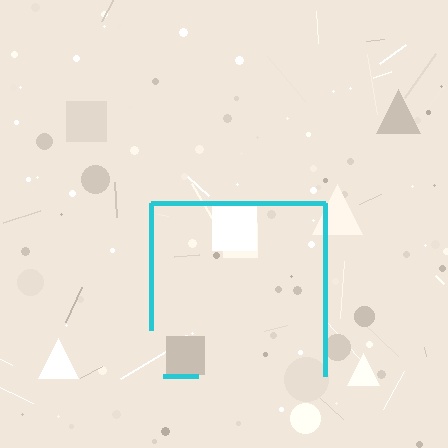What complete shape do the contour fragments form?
The contour fragments form a square.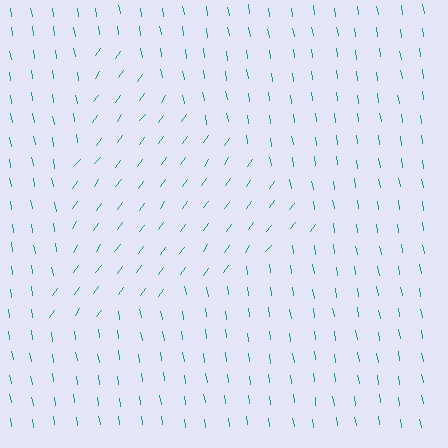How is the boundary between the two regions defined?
The boundary is defined purely by a change in line orientation (approximately 45 degrees difference). All lines are the same color and thickness.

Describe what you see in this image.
The image is filled with small teal line segments. A triangle region in the image has lines oriented differently from the surrounding lines, creating a visible texture boundary.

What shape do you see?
I see a triangle.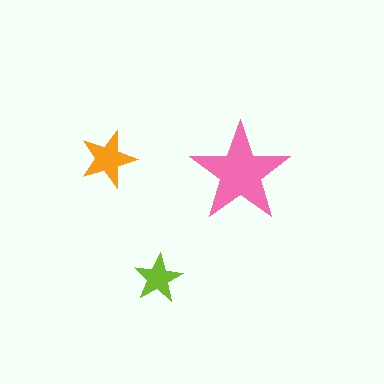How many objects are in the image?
There are 3 objects in the image.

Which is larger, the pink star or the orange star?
The pink one.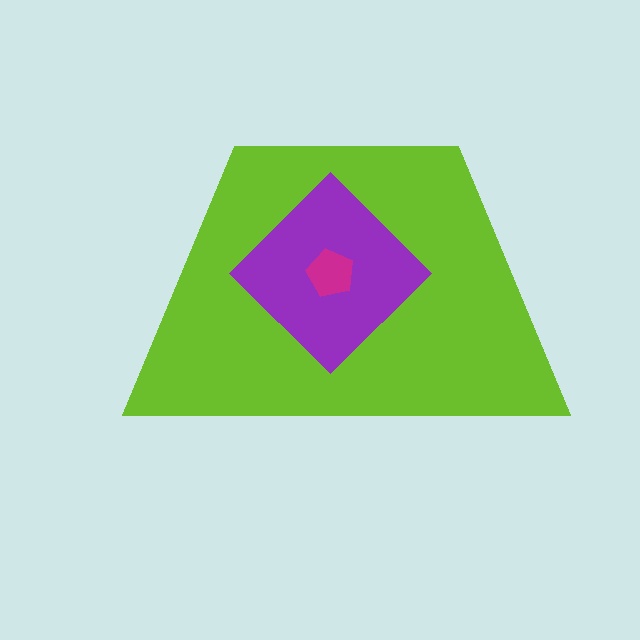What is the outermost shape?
The lime trapezoid.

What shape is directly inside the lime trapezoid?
The purple diamond.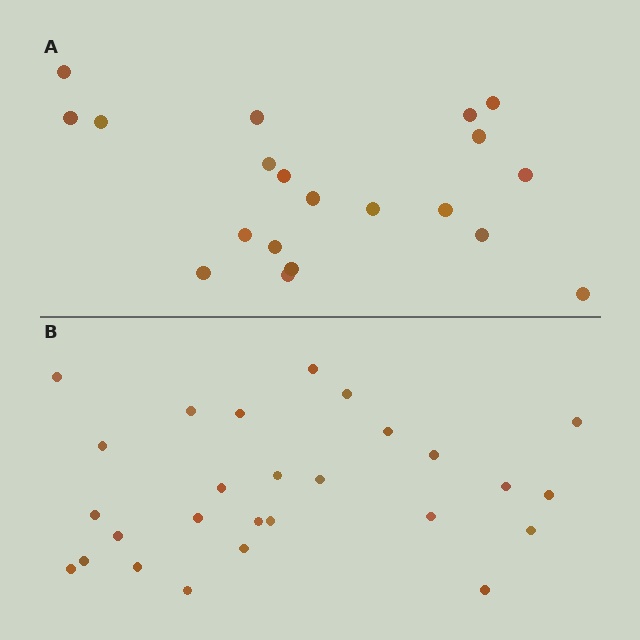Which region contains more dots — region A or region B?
Region B (the bottom region) has more dots.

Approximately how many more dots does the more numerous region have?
Region B has roughly 8 or so more dots than region A.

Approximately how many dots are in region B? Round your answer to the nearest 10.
About 30 dots. (The exact count is 27, which rounds to 30.)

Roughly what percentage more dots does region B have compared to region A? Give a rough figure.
About 35% more.